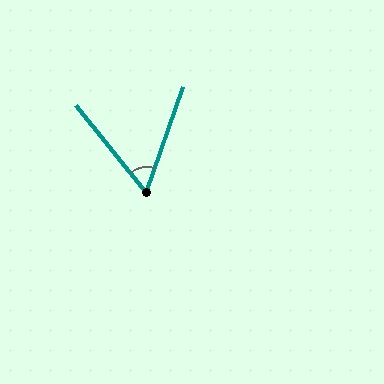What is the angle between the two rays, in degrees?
Approximately 58 degrees.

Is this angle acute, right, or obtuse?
It is acute.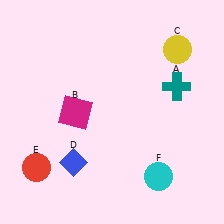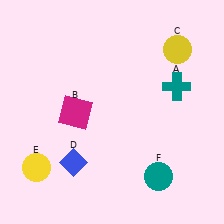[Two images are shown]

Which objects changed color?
E changed from red to yellow. F changed from cyan to teal.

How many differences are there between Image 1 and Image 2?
There are 2 differences between the two images.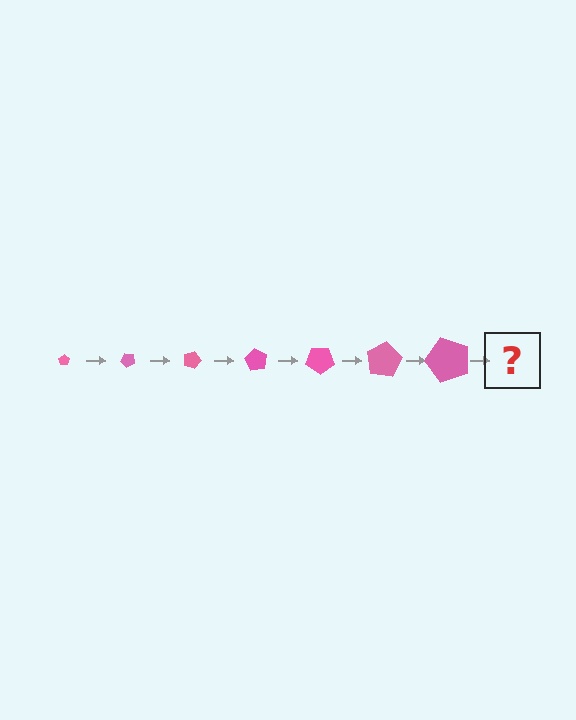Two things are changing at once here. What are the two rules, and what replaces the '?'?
The two rules are that the pentagon grows larger each step and it rotates 45 degrees each step. The '?' should be a pentagon, larger than the previous one and rotated 315 degrees from the start.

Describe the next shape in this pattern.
It should be a pentagon, larger than the previous one and rotated 315 degrees from the start.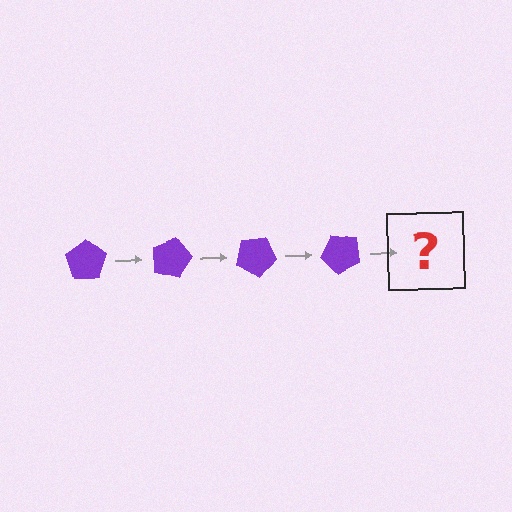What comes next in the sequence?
The next element should be a purple pentagon rotated 60 degrees.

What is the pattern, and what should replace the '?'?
The pattern is that the pentagon rotates 15 degrees each step. The '?' should be a purple pentagon rotated 60 degrees.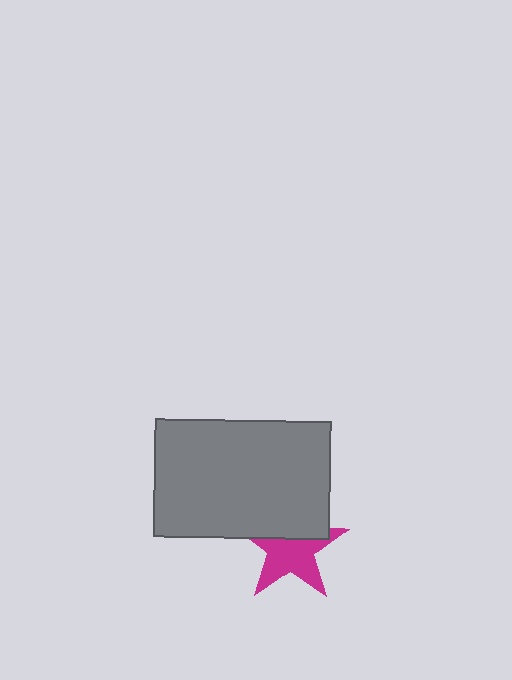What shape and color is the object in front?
The object in front is a gray rectangle.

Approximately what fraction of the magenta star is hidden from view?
Roughly 39% of the magenta star is hidden behind the gray rectangle.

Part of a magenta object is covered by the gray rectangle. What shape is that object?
It is a star.